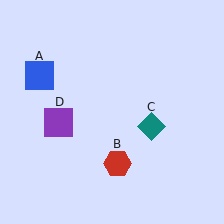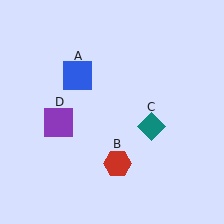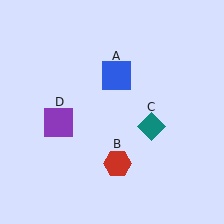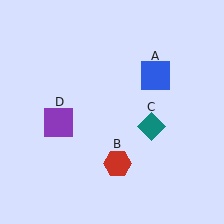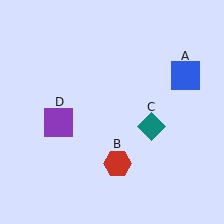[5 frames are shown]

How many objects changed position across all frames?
1 object changed position: blue square (object A).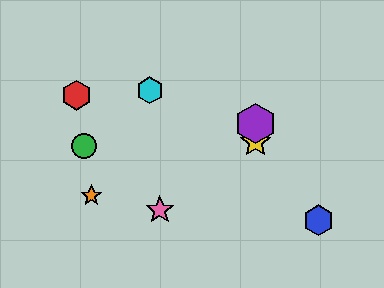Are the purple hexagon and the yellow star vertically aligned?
Yes, both are at x≈256.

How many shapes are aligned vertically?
2 shapes (the yellow star, the purple hexagon) are aligned vertically.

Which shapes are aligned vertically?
The yellow star, the purple hexagon are aligned vertically.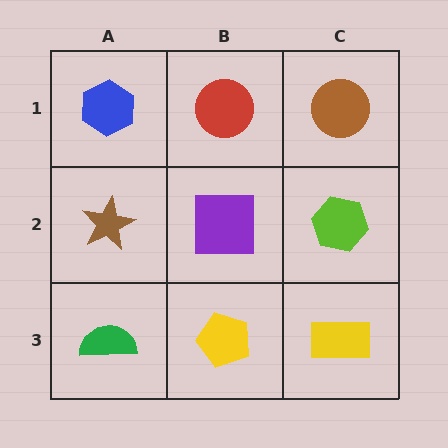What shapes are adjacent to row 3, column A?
A brown star (row 2, column A), a yellow pentagon (row 3, column B).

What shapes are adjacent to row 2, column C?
A brown circle (row 1, column C), a yellow rectangle (row 3, column C), a purple square (row 2, column B).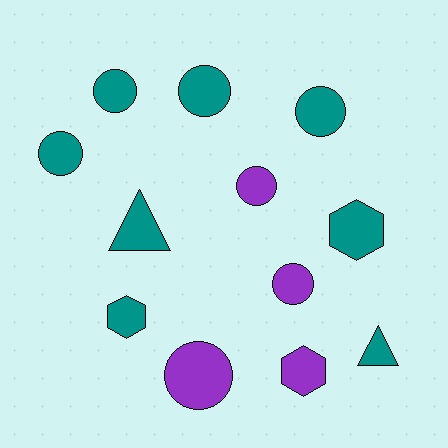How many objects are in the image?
There are 12 objects.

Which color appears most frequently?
Teal, with 8 objects.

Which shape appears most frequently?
Circle, with 7 objects.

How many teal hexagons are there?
There are 2 teal hexagons.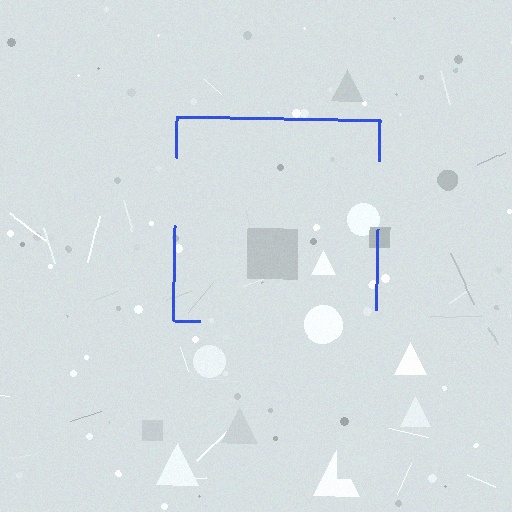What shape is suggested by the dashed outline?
The dashed outline suggests a square.